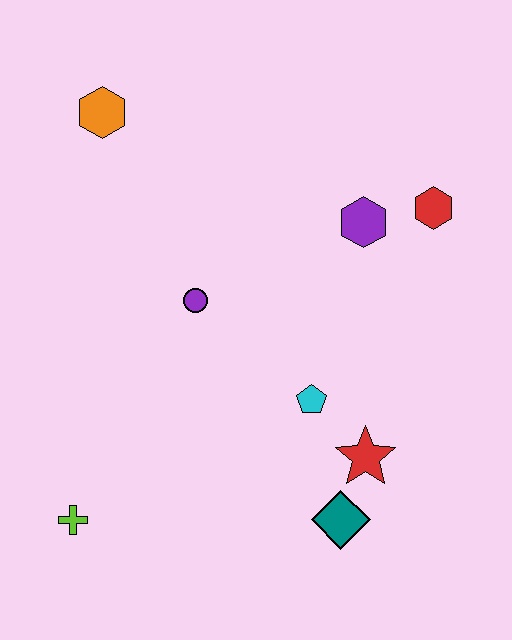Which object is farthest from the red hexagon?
The lime cross is farthest from the red hexagon.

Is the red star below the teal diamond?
No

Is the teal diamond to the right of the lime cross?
Yes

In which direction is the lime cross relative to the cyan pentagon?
The lime cross is to the left of the cyan pentagon.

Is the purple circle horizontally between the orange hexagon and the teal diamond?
Yes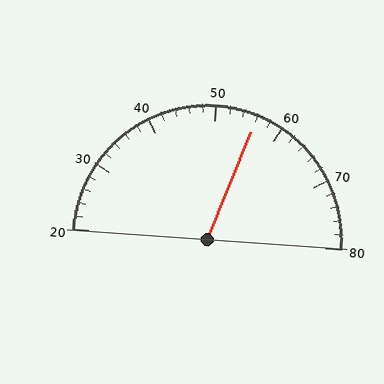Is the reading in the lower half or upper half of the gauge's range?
The reading is in the upper half of the range (20 to 80).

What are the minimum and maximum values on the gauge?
The gauge ranges from 20 to 80.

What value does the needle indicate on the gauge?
The needle indicates approximately 56.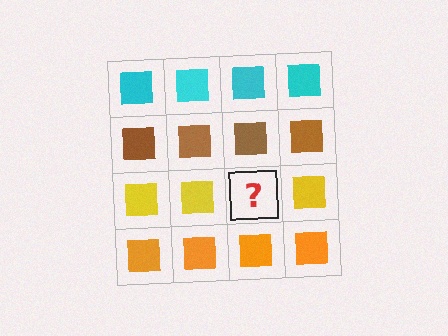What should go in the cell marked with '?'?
The missing cell should contain a yellow square.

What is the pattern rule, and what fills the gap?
The rule is that each row has a consistent color. The gap should be filled with a yellow square.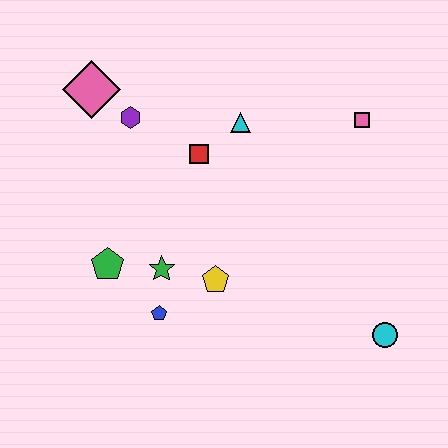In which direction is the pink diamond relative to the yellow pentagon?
The pink diamond is above the yellow pentagon.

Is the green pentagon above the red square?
No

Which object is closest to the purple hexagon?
The pink diamond is closest to the purple hexagon.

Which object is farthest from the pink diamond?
The cyan circle is farthest from the pink diamond.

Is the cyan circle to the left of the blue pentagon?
No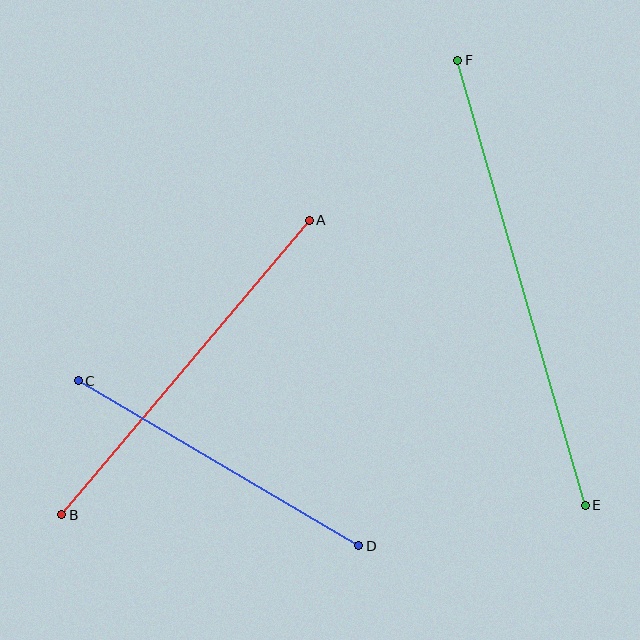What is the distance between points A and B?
The distance is approximately 385 pixels.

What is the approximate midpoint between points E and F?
The midpoint is at approximately (521, 283) pixels.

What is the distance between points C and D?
The distance is approximately 325 pixels.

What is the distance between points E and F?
The distance is approximately 463 pixels.